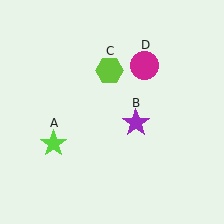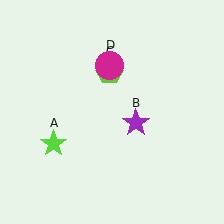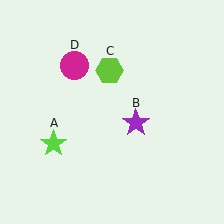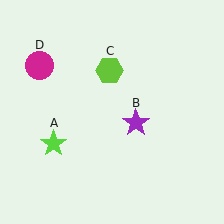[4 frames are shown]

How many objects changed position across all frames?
1 object changed position: magenta circle (object D).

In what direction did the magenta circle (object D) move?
The magenta circle (object D) moved left.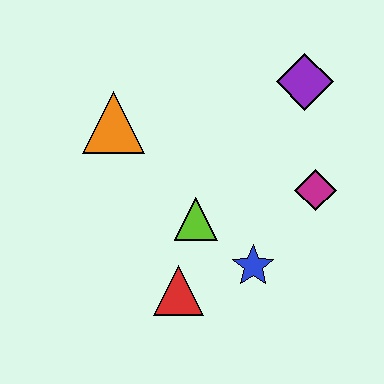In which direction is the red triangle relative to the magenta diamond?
The red triangle is to the left of the magenta diamond.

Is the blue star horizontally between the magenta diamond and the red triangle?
Yes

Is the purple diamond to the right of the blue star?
Yes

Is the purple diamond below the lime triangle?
No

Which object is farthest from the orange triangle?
The magenta diamond is farthest from the orange triangle.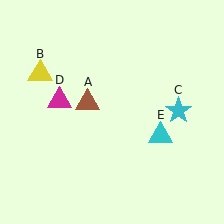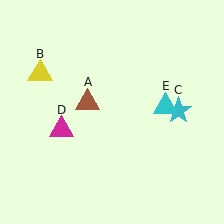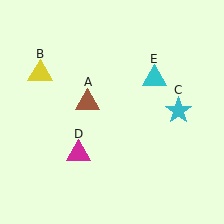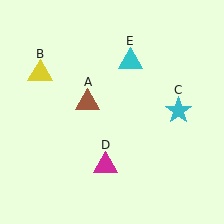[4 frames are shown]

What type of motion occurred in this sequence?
The magenta triangle (object D), cyan triangle (object E) rotated counterclockwise around the center of the scene.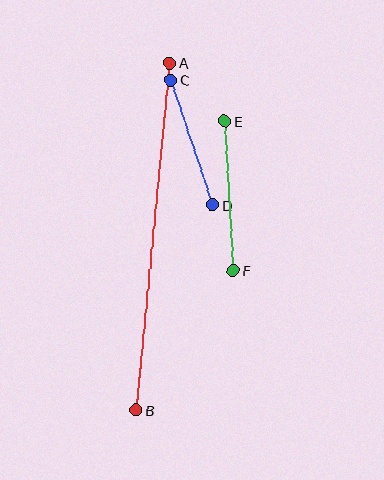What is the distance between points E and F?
The distance is approximately 149 pixels.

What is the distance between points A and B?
The distance is approximately 349 pixels.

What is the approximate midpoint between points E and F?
The midpoint is at approximately (229, 196) pixels.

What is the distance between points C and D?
The distance is approximately 132 pixels.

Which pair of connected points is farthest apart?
Points A and B are farthest apart.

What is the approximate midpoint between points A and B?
The midpoint is at approximately (153, 237) pixels.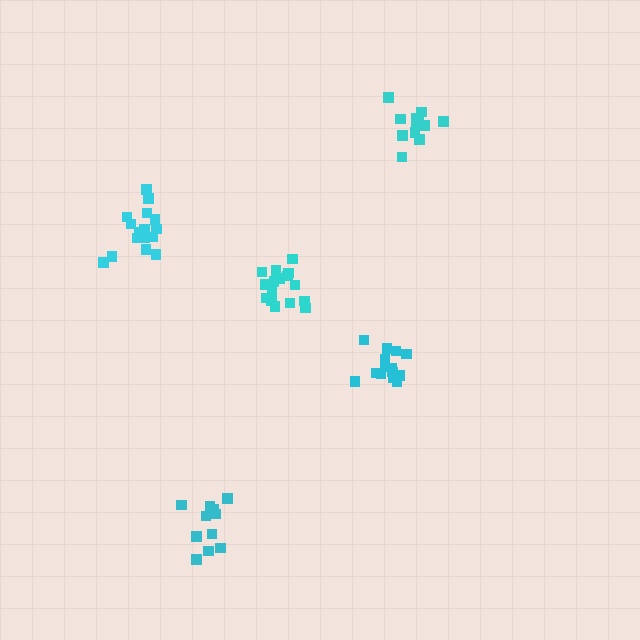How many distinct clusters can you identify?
There are 5 distinct clusters.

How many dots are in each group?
Group 1: 13 dots, Group 2: 12 dots, Group 3: 14 dots, Group 4: 17 dots, Group 5: 16 dots (72 total).